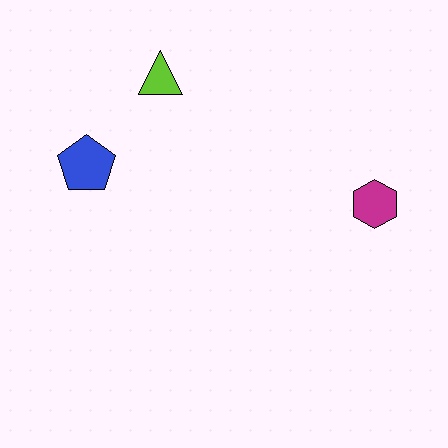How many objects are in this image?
There are 3 objects.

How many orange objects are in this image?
There are no orange objects.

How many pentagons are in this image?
There is 1 pentagon.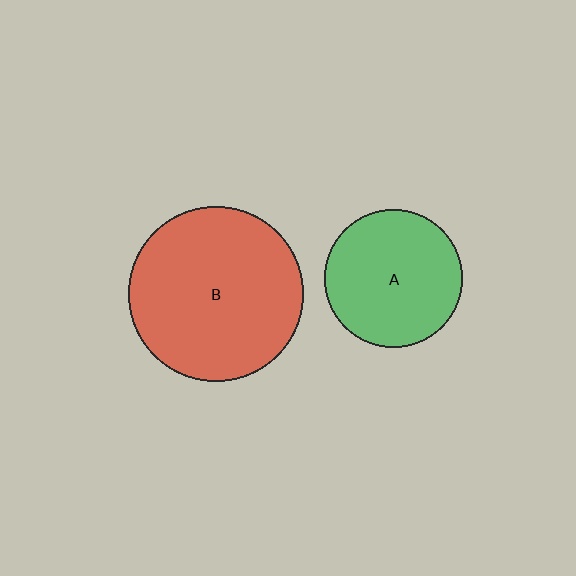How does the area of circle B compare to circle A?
Approximately 1.6 times.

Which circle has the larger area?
Circle B (red).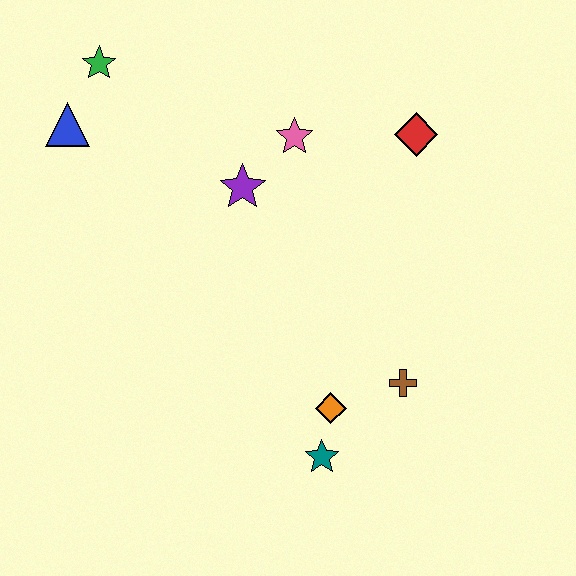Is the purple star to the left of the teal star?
Yes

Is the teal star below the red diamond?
Yes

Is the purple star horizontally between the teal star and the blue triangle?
Yes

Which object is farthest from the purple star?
The teal star is farthest from the purple star.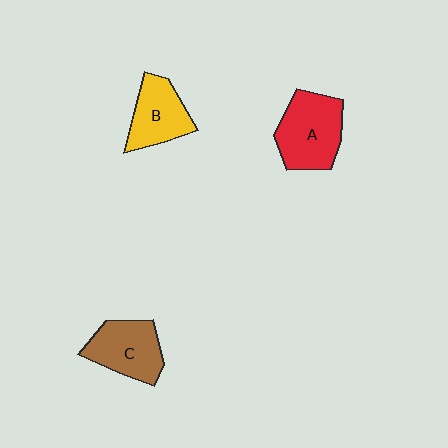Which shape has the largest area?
Shape A (red).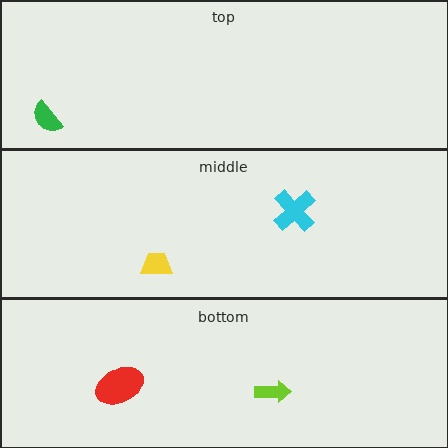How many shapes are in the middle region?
2.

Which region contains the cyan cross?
The middle region.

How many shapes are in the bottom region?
2.